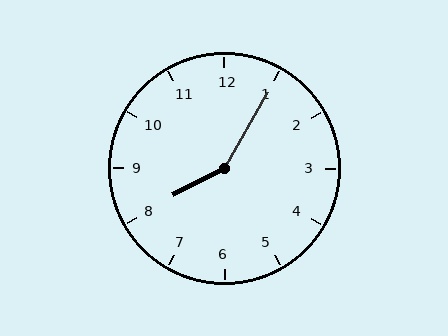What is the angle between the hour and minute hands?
Approximately 148 degrees.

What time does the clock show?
8:05.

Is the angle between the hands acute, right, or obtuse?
It is obtuse.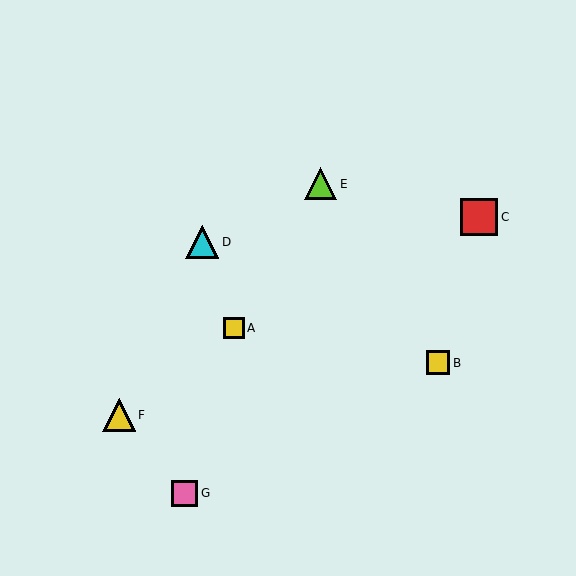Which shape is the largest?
The red square (labeled C) is the largest.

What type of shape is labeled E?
Shape E is a lime triangle.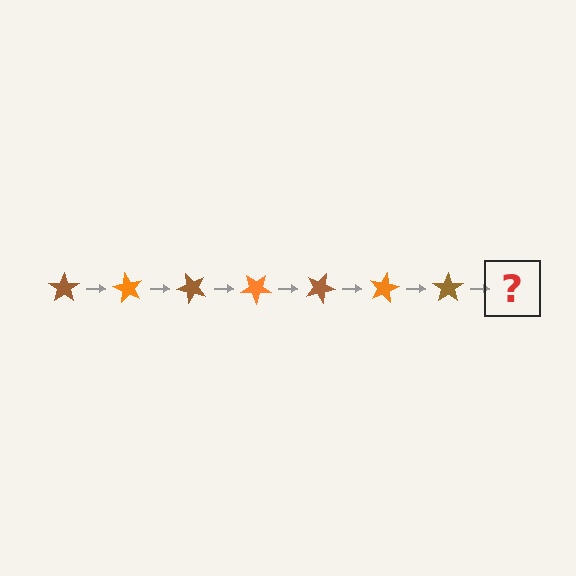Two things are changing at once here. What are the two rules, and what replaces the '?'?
The two rules are that it rotates 60 degrees each step and the color cycles through brown and orange. The '?' should be an orange star, rotated 420 degrees from the start.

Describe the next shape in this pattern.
It should be an orange star, rotated 420 degrees from the start.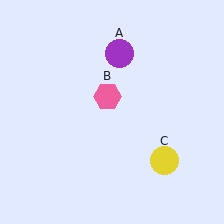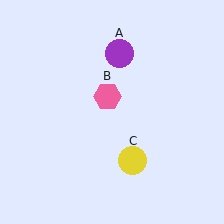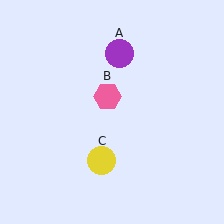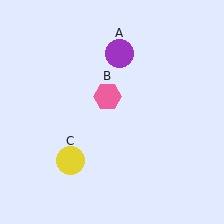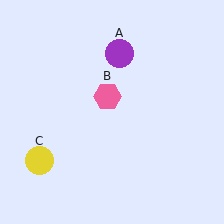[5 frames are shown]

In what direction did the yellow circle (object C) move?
The yellow circle (object C) moved left.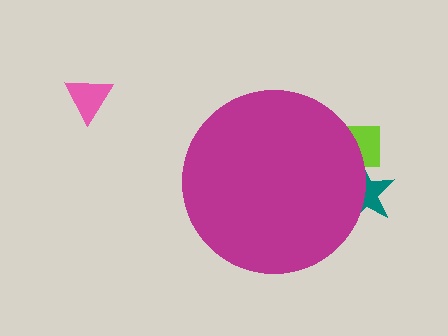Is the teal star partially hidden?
Yes, the teal star is partially hidden behind the magenta circle.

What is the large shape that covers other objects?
A magenta circle.